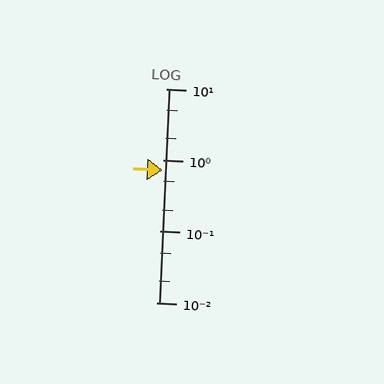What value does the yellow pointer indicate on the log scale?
The pointer indicates approximately 0.72.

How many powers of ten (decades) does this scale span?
The scale spans 3 decades, from 0.01 to 10.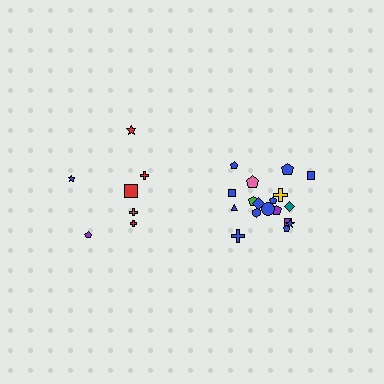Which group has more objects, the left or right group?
The right group.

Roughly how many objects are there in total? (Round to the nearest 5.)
Roughly 25 objects in total.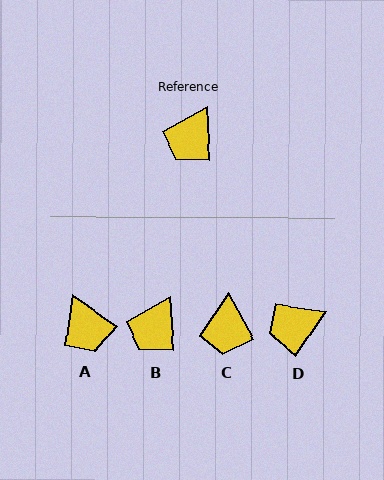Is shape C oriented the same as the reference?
No, it is off by about 26 degrees.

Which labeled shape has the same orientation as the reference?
B.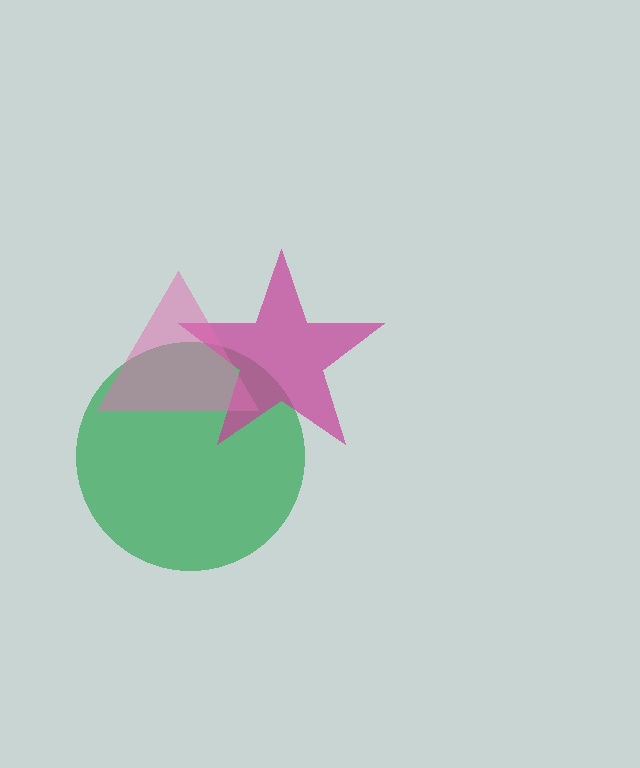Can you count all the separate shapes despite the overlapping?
Yes, there are 3 separate shapes.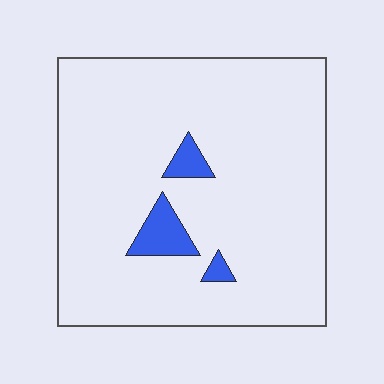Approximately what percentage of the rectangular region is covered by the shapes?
Approximately 5%.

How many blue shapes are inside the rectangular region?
3.